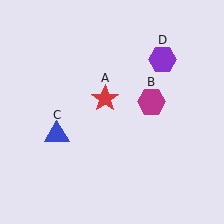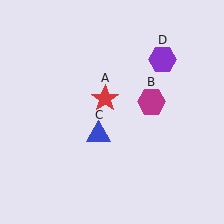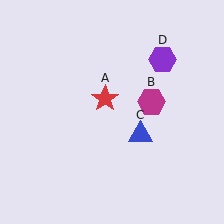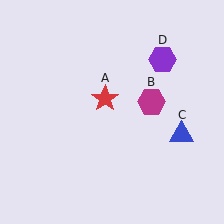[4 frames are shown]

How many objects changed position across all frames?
1 object changed position: blue triangle (object C).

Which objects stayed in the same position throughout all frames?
Red star (object A) and magenta hexagon (object B) and purple hexagon (object D) remained stationary.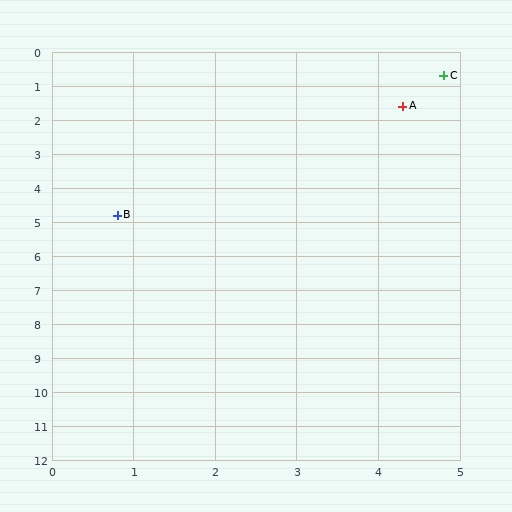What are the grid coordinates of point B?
Point B is at approximately (0.8, 4.8).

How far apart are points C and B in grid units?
Points C and B are about 5.7 grid units apart.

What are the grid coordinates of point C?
Point C is at approximately (4.8, 0.7).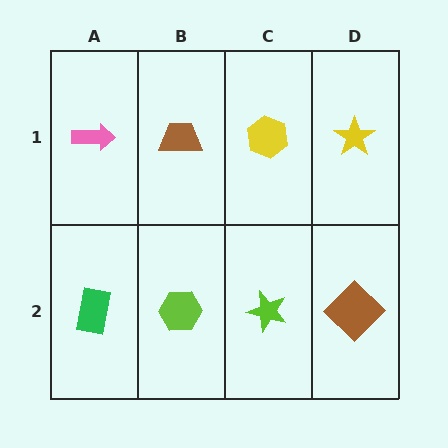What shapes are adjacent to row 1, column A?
A green rectangle (row 2, column A), a brown trapezoid (row 1, column B).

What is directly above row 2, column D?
A yellow star.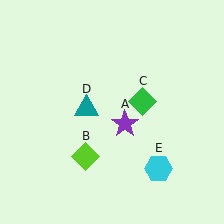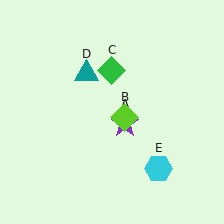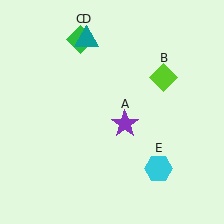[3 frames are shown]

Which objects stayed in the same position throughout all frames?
Purple star (object A) and cyan hexagon (object E) remained stationary.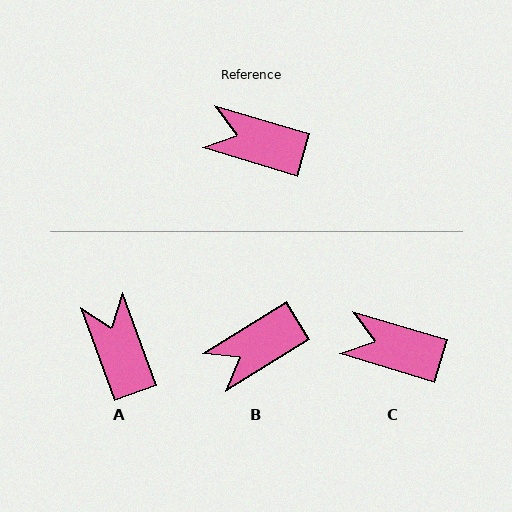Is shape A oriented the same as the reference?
No, it is off by about 54 degrees.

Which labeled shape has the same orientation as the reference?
C.